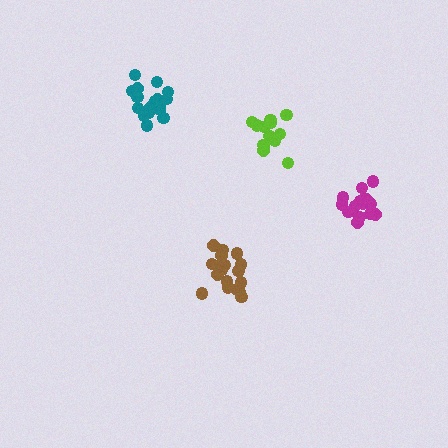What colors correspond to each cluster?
The clusters are colored: brown, lime, teal, magenta.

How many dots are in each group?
Group 1: 19 dots, Group 2: 13 dots, Group 3: 18 dots, Group 4: 17 dots (67 total).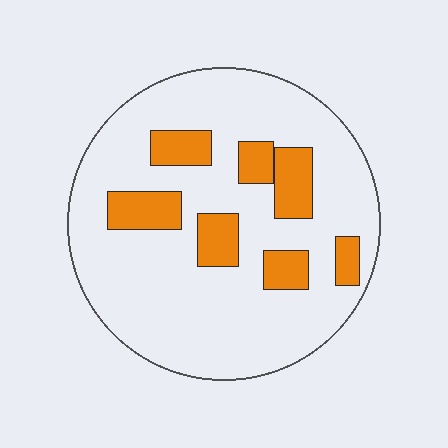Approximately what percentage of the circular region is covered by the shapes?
Approximately 20%.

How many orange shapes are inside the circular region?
7.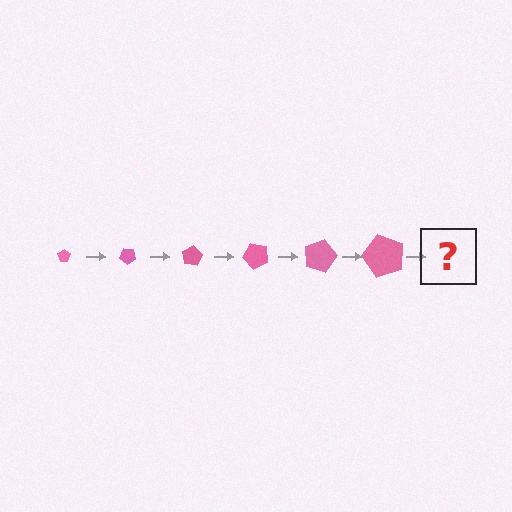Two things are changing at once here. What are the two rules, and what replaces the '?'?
The two rules are that the pentagon grows larger each step and it rotates 40 degrees each step. The '?' should be a pentagon, larger than the previous one and rotated 240 degrees from the start.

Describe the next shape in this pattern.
It should be a pentagon, larger than the previous one and rotated 240 degrees from the start.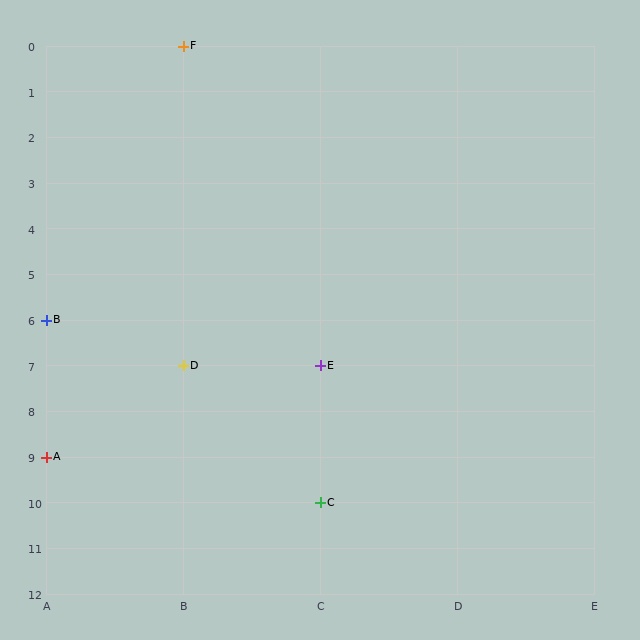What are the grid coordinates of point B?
Point B is at grid coordinates (A, 6).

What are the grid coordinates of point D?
Point D is at grid coordinates (B, 7).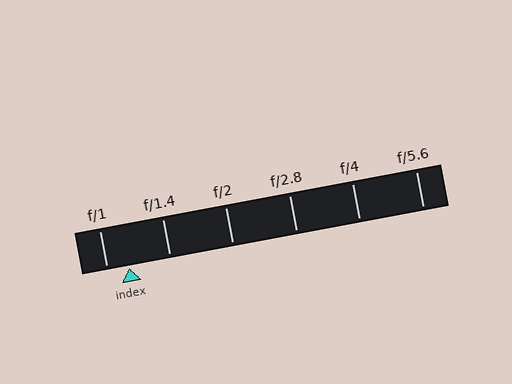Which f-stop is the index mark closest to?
The index mark is closest to f/1.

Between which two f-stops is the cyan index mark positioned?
The index mark is between f/1 and f/1.4.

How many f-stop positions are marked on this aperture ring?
There are 6 f-stop positions marked.